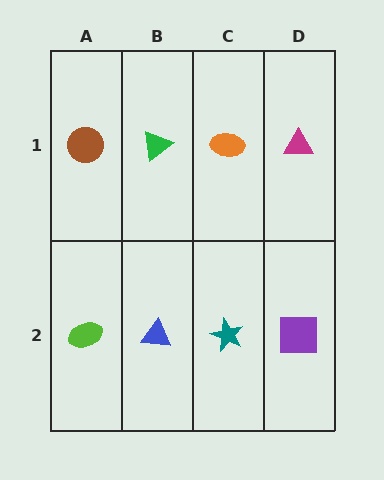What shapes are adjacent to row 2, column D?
A magenta triangle (row 1, column D), a teal star (row 2, column C).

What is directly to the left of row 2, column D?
A teal star.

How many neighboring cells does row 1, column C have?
3.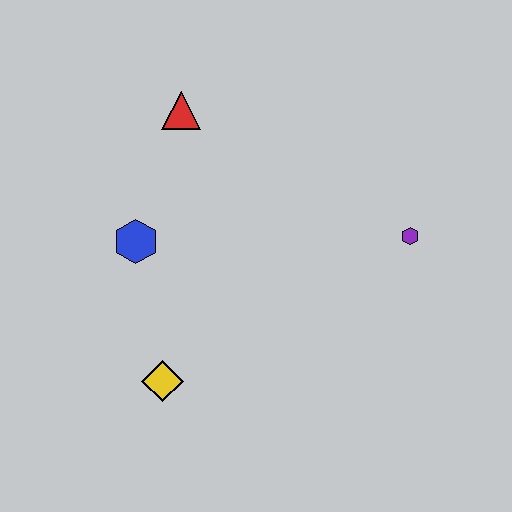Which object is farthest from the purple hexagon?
The yellow diamond is farthest from the purple hexagon.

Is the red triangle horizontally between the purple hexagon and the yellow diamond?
Yes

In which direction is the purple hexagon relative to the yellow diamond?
The purple hexagon is to the right of the yellow diamond.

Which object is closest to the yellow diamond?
The blue hexagon is closest to the yellow diamond.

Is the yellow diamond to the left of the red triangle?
Yes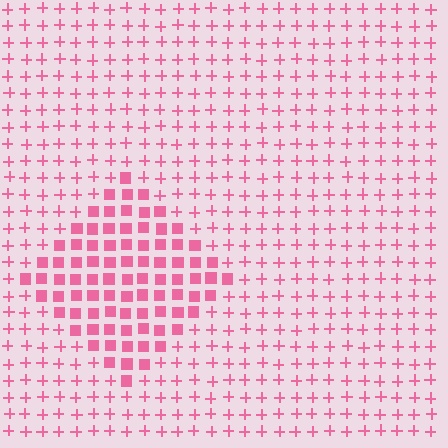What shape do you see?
I see a diamond.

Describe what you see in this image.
The image is filled with small pink elements arranged in a uniform grid. A diamond-shaped region contains squares, while the surrounding area contains plus signs. The boundary is defined purely by the change in element shape.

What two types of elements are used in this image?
The image uses squares inside the diamond region and plus signs outside it.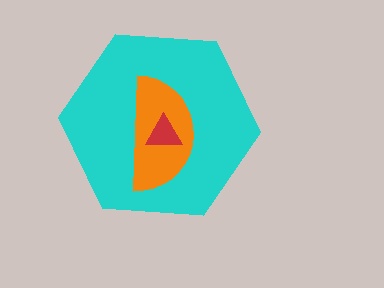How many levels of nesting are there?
3.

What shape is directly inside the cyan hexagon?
The orange semicircle.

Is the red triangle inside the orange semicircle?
Yes.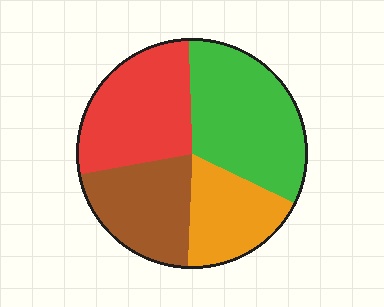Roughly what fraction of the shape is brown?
Brown covers roughly 20% of the shape.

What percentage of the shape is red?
Red takes up between a quarter and a half of the shape.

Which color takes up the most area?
Green, at roughly 35%.